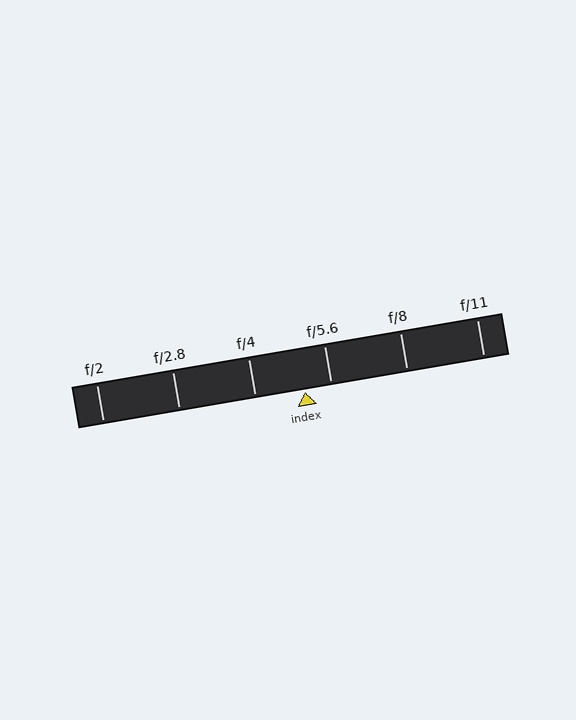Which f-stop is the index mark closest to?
The index mark is closest to f/5.6.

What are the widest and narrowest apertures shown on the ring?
The widest aperture shown is f/2 and the narrowest is f/11.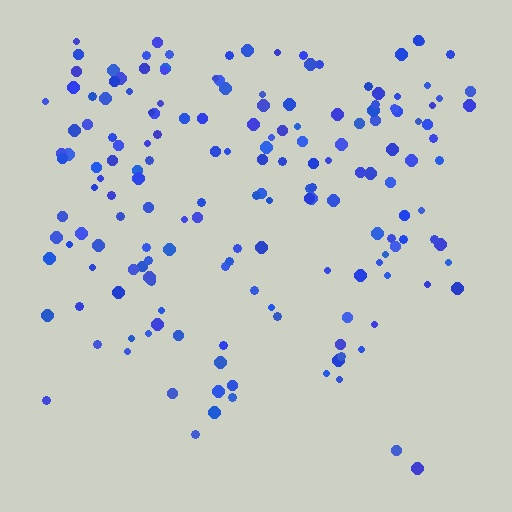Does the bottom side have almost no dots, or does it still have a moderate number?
Still a moderate number, just noticeably fewer than the top.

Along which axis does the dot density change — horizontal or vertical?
Vertical.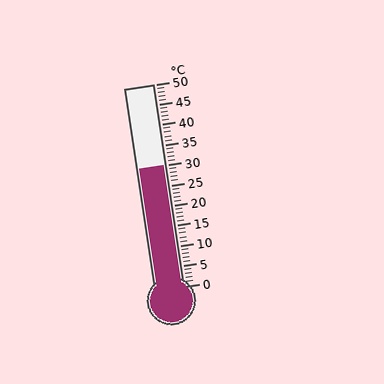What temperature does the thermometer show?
The thermometer shows approximately 30°C.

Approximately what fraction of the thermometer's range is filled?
The thermometer is filled to approximately 60% of its range.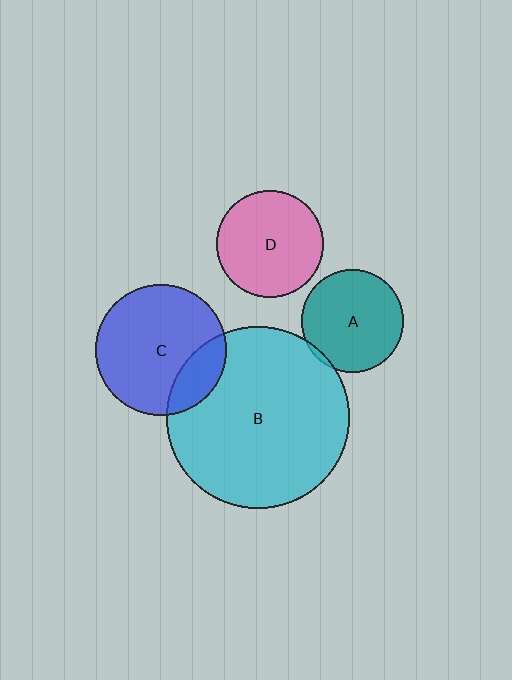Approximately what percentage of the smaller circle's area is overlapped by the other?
Approximately 5%.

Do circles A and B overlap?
Yes.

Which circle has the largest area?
Circle B (cyan).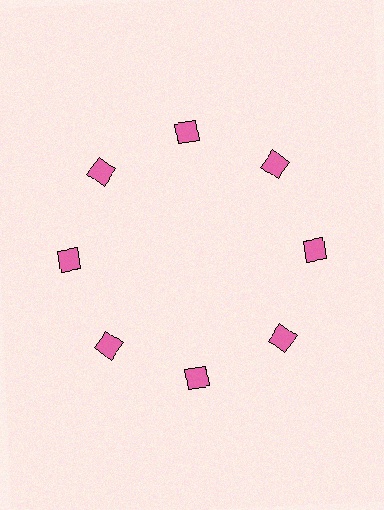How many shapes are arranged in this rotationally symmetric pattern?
There are 8 shapes, arranged in 8 groups of 1.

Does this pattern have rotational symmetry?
Yes, this pattern has 8-fold rotational symmetry. It looks the same after rotating 45 degrees around the center.